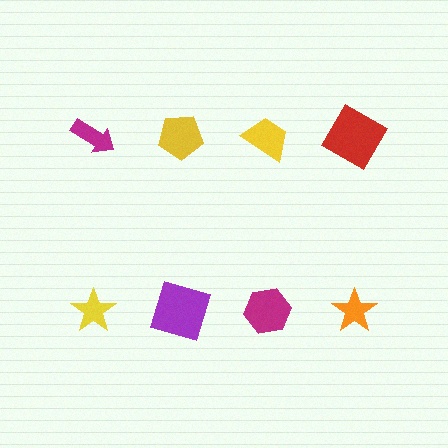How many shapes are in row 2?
4 shapes.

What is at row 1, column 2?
A yellow pentagon.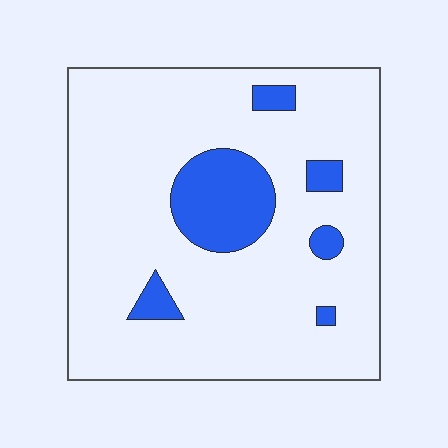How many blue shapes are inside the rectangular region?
6.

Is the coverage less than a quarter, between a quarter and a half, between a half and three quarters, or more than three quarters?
Less than a quarter.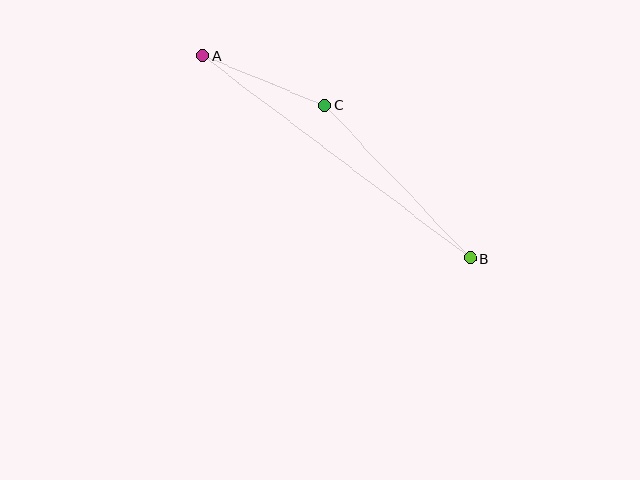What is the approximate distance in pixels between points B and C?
The distance between B and C is approximately 211 pixels.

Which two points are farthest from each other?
Points A and B are farthest from each other.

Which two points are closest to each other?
Points A and C are closest to each other.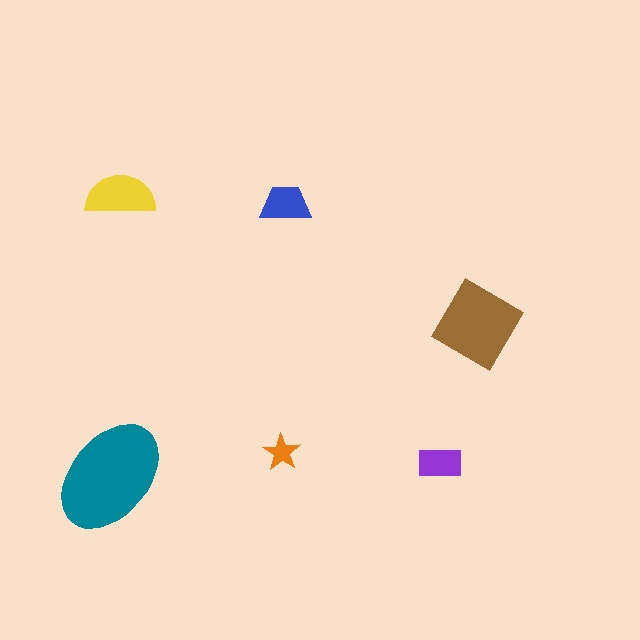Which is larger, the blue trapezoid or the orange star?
The blue trapezoid.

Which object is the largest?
The teal ellipse.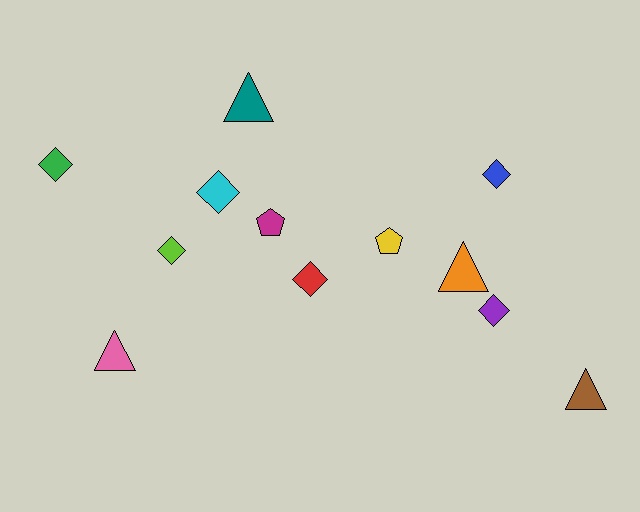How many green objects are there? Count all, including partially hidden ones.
There is 1 green object.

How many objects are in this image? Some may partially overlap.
There are 12 objects.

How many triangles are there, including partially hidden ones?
There are 4 triangles.